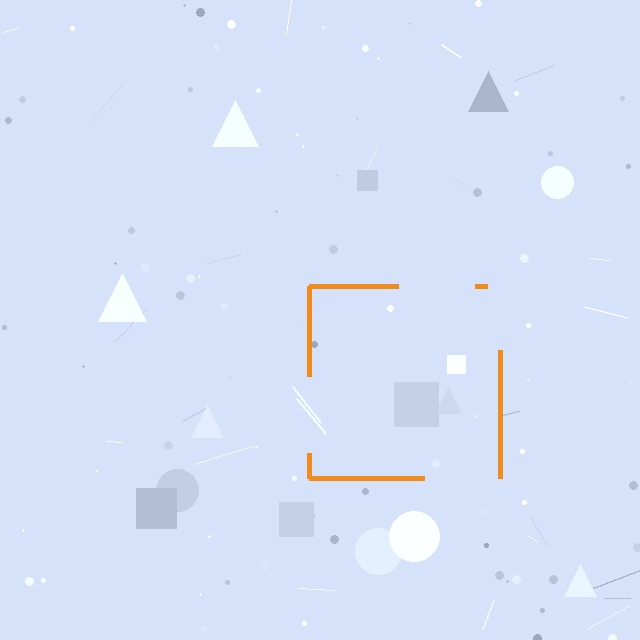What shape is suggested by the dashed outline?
The dashed outline suggests a square.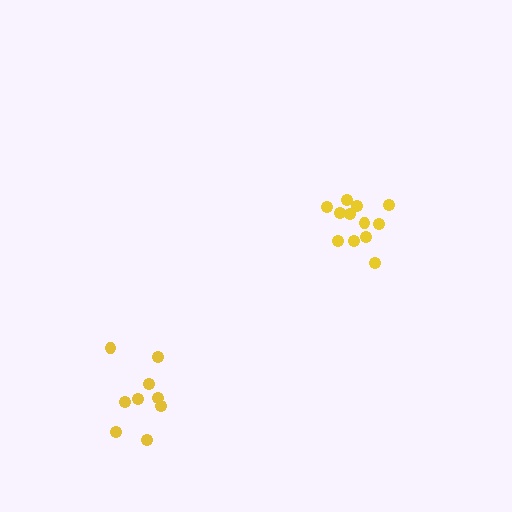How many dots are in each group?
Group 1: 12 dots, Group 2: 9 dots (21 total).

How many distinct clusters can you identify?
There are 2 distinct clusters.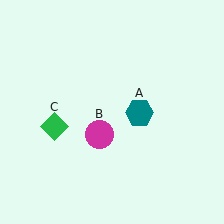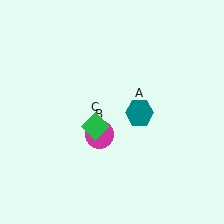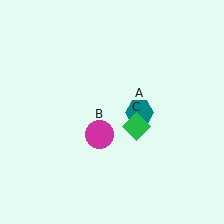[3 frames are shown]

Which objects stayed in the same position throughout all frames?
Teal hexagon (object A) and magenta circle (object B) remained stationary.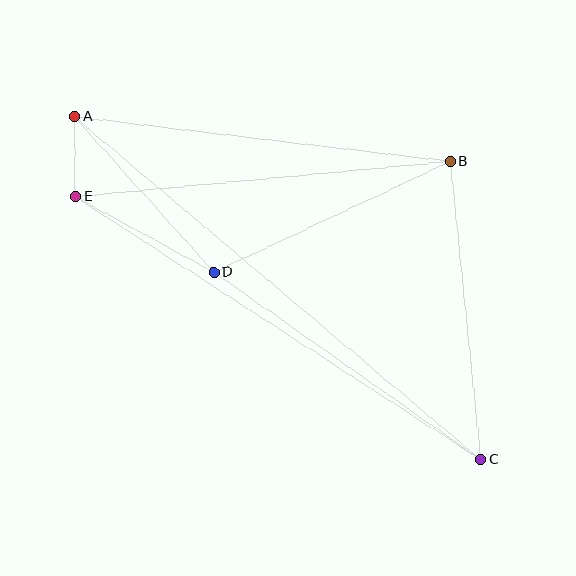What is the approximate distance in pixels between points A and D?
The distance between A and D is approximately 209 pixels.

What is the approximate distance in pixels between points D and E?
The distance between D and E is approximately 158 pixels.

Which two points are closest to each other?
Points A and E are closest to each other.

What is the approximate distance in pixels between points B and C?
The distance between B and C is approximately 300 pixels.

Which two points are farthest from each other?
Points A and C are farthest from each other.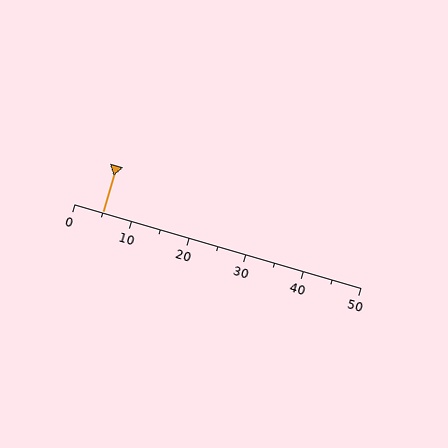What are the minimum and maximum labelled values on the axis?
The axis runs from 0 to 50.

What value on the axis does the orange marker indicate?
The marker indicates approximately 5.